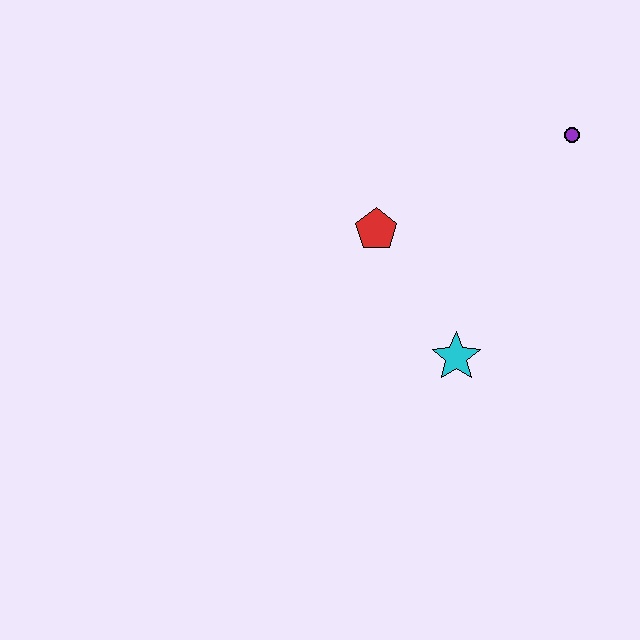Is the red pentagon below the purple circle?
Yes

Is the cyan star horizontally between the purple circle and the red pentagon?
Yes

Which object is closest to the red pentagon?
The cyan star is closest to the red pentagon.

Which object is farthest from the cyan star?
The purple circle is farthest from the cyan star.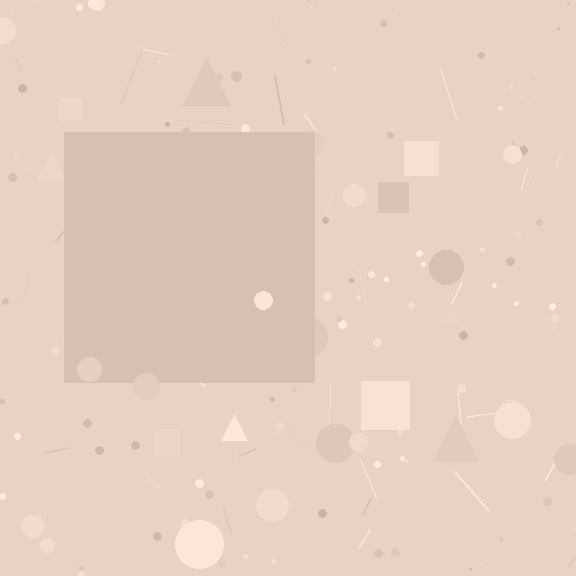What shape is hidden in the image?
A square is hidden in the image.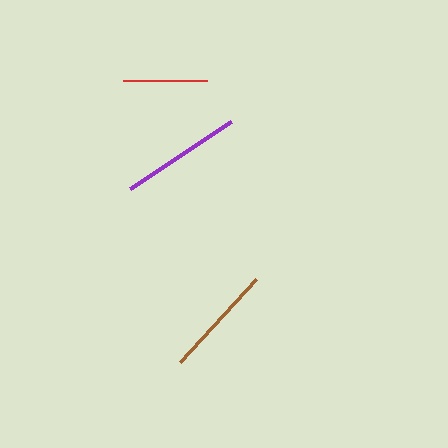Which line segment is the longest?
The purple line is the longest at approximately 121 pixels.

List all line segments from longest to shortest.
From longest to shortest: purple, brown, red.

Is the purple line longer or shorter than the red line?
The purple line is longer than the red line.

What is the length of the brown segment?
The brown segment is approximately 112 pixels long.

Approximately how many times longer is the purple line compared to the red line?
The purple line is approximately 1.4 times the length of the red line.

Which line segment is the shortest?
The red line is the shortest at approximately 85 pixels.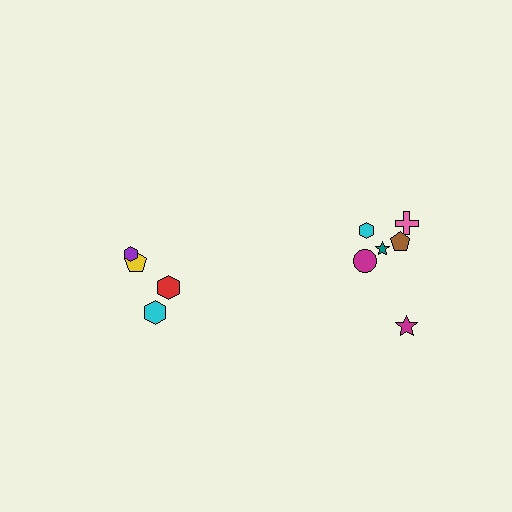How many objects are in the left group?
There are 4 objects.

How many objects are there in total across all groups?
There are 10 objects.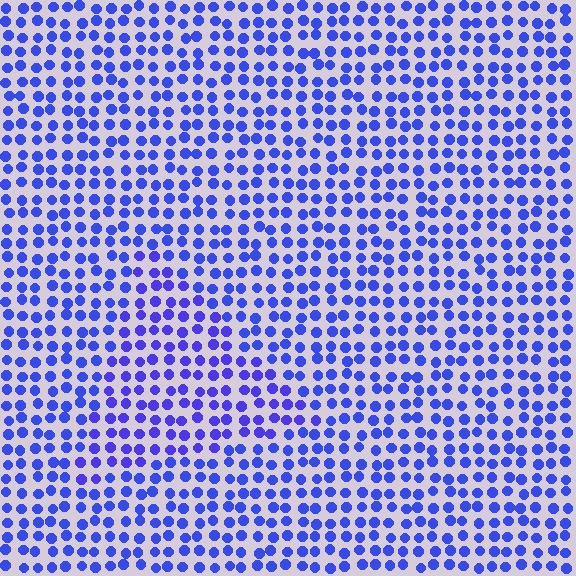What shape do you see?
I see a triangle.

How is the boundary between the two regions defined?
The boundary is defined purely by a slight shift in hue (about 14 degrees). Spacing, size, and orientation are identical on both sides.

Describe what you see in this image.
The image is filled with small blue elements in a uniform arrangement. A triangle-shaped region is visible where the elements are tinted to a slightly different hue, forming a subtle color boundary.